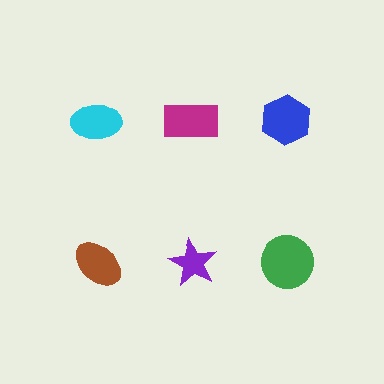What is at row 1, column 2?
A magenta rectangle.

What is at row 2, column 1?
A brown ellipse.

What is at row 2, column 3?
A green circle.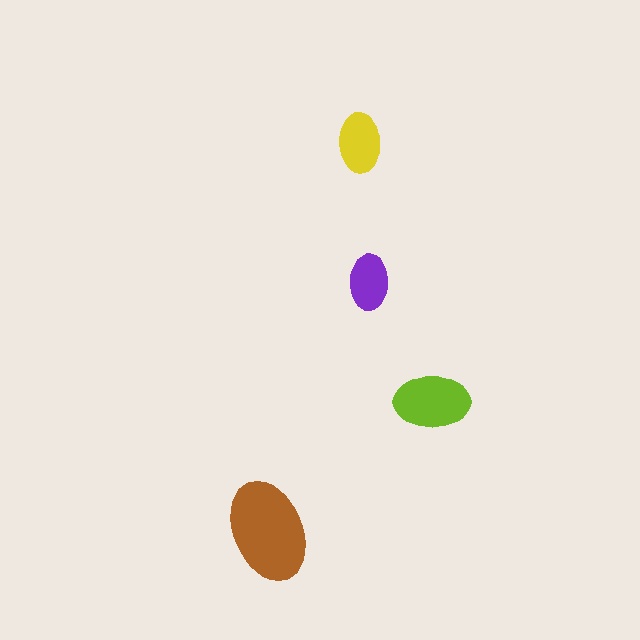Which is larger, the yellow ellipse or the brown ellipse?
The brown one.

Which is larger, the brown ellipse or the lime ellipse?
The brown one.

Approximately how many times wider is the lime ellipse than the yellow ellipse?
About 1.5 times wider.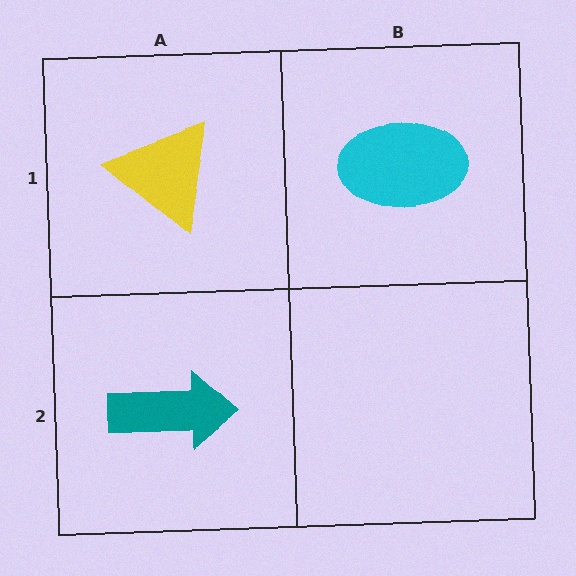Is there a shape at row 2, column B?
No, that cell is empty.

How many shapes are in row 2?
1 shape.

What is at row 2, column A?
A teal arrow.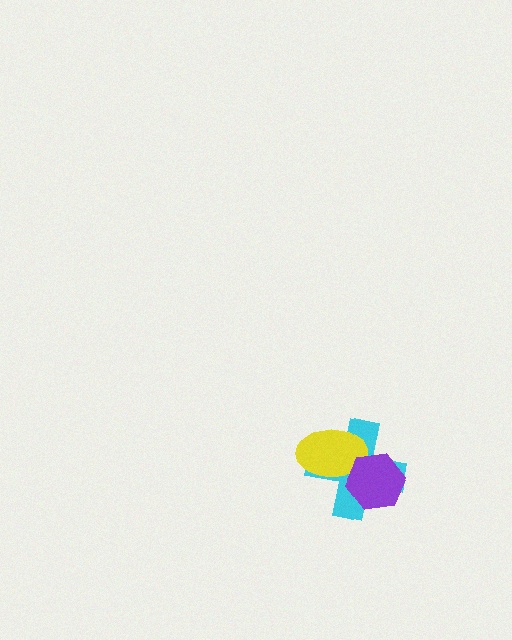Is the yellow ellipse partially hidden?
Yes, it is partially covered by another shape.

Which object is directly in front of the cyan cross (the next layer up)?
The yellow ellipse is directly in front of the cyan cross.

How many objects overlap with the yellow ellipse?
2 objects overlap with the yellow ellipse.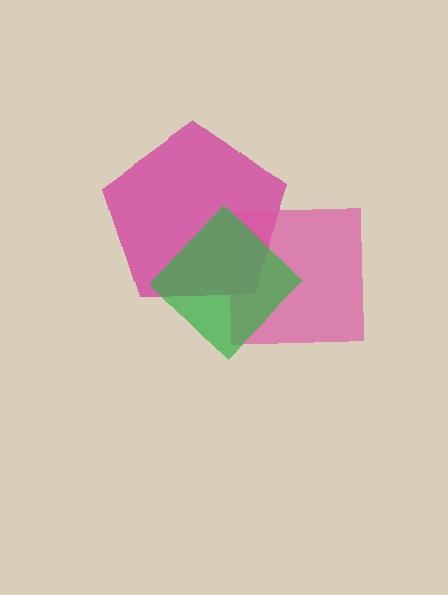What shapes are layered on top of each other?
The layered shapes are: a magenta pentagon, a pink square, a green diamond.